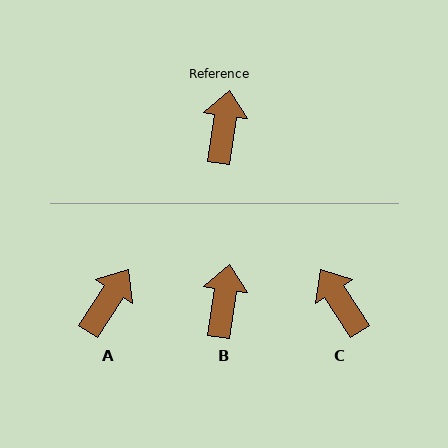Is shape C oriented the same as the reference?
No, it is off by about 40 degrees.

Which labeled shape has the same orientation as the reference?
B.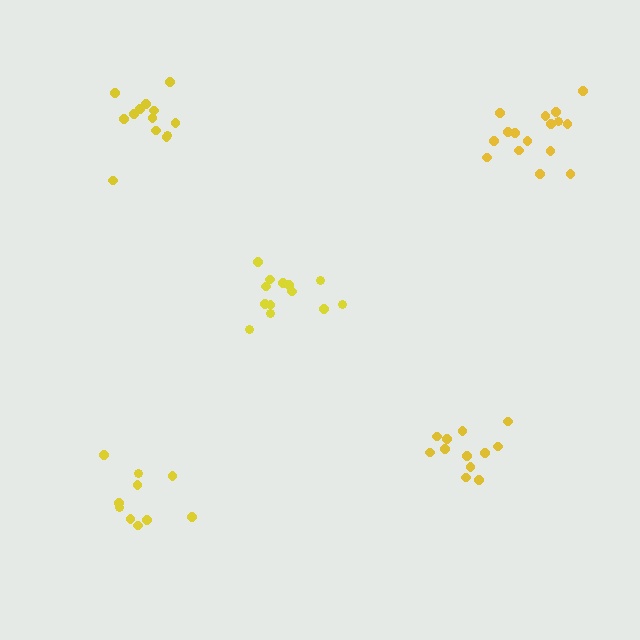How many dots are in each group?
Group 1: 13 dots, Group 2: 16 dots, Group 3: 10 dots, Group 4: 13 dots, Group 5: 12 dots (64 total).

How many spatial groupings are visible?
There are 5 spatial groupings.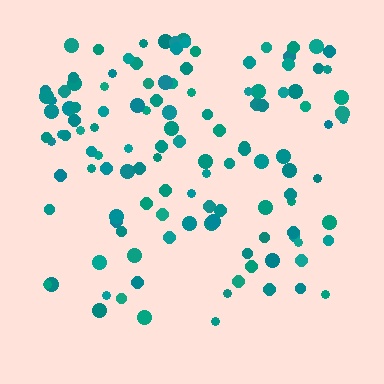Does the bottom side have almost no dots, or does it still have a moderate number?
Still a moderate number, just noticeably fewer than the top.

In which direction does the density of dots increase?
From bottom to top, with the top side densest.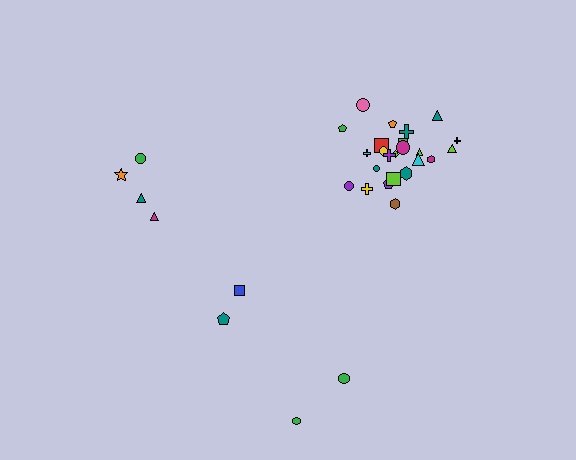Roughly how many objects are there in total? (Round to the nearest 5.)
Roughly 35 objects in total.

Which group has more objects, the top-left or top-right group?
The top-right group.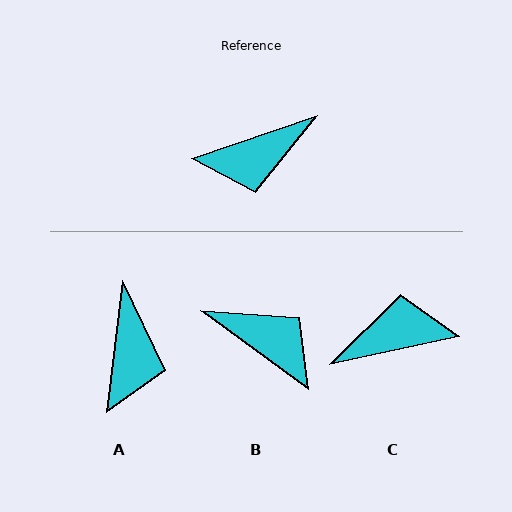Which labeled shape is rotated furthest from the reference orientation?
C, about 173 degrees away.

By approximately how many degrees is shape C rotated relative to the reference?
Approximately 173 degrees counter-clockwise.